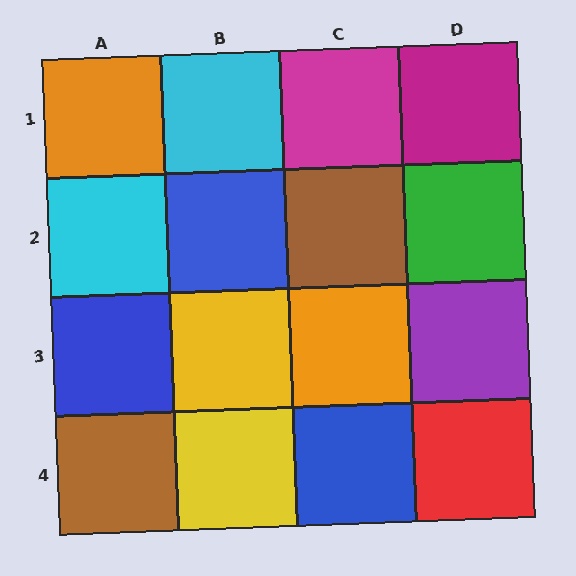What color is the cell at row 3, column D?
Purple.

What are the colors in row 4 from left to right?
Brown, yellow, blue, red.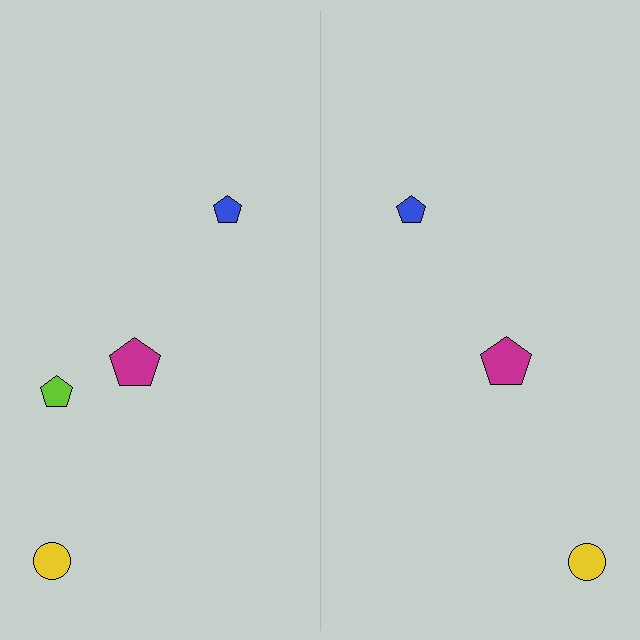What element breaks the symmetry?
A lime pentagon is missing from the right side.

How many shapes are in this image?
There are 7 shapes in this image.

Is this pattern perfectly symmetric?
No, the pattern is not perfectly symmetric. A lime pentagon is missing from the right side.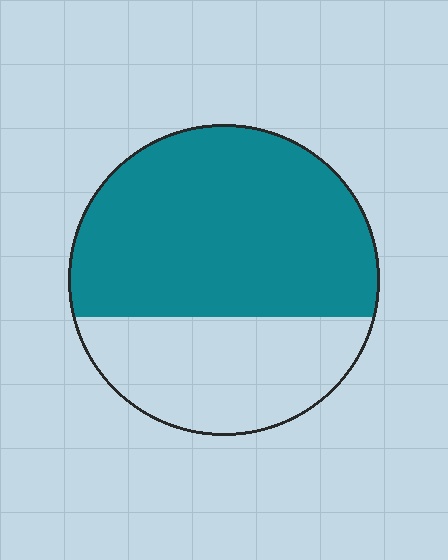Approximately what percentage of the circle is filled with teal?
Approximately 65%.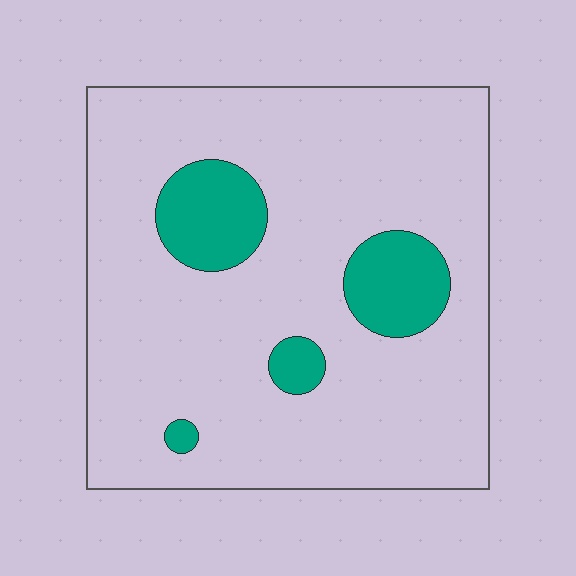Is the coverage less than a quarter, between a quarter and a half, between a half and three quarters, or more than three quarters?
Less than a quarter.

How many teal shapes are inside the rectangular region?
4.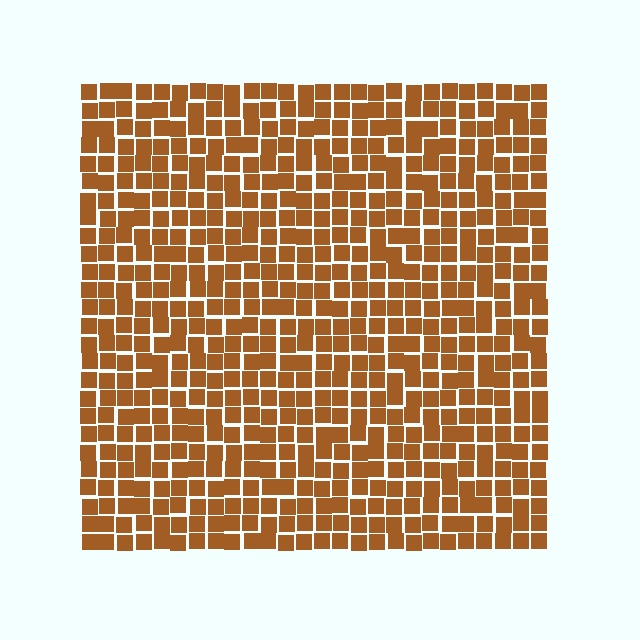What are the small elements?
The small elements are squares.